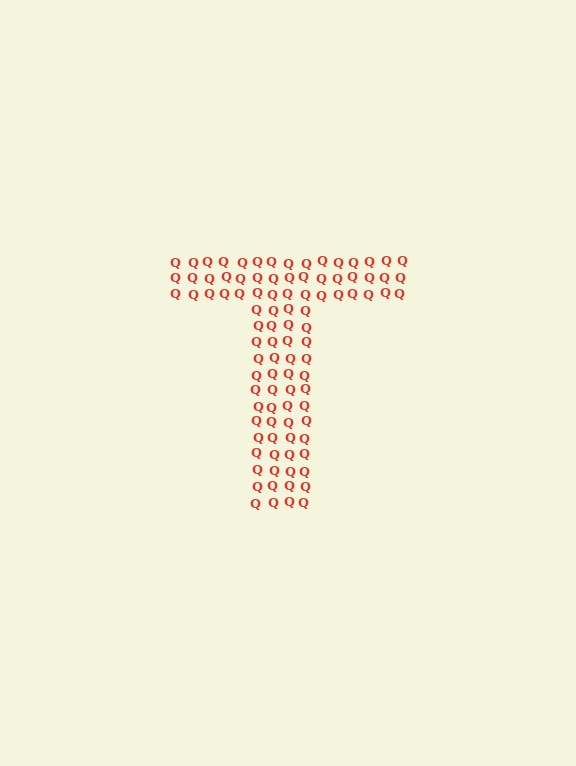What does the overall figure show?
The overall figure shows the letter T.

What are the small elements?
The small elements are letter Q's.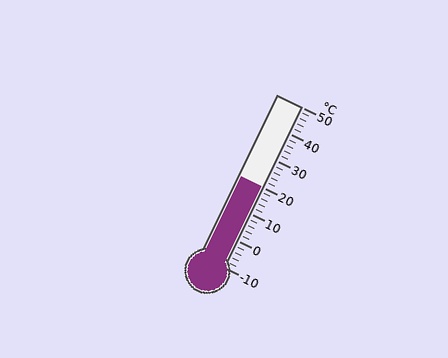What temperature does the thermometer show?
The thermometer shows approximately 20°C.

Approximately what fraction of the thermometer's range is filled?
The thermometer is filled to approximately 50% of its range.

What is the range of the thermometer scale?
The thermometer scale ranges from -10°C to 50°C.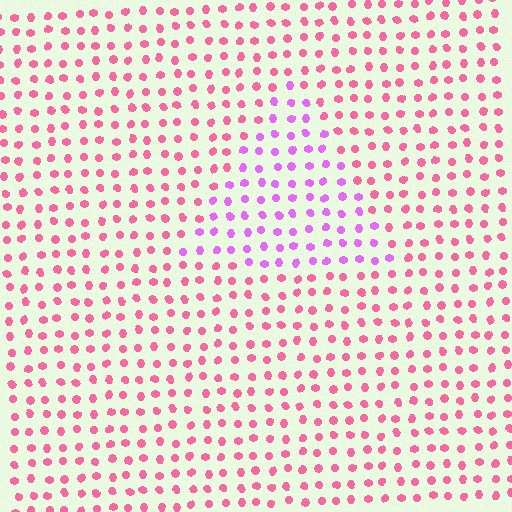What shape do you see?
I see a triangle.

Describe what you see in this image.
The image is filled with small pink elements in a uniform arrangement. A triangle-shaped region is visible where the elements are tinted to a slightly different hue, forming a subtle color boundary.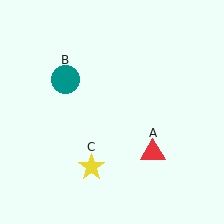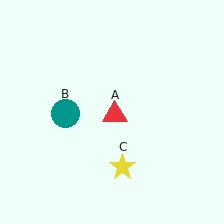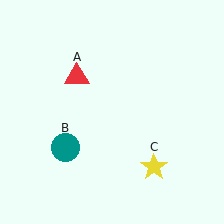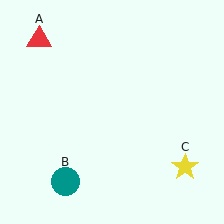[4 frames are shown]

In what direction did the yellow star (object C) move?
The yellow star (object C) moved right.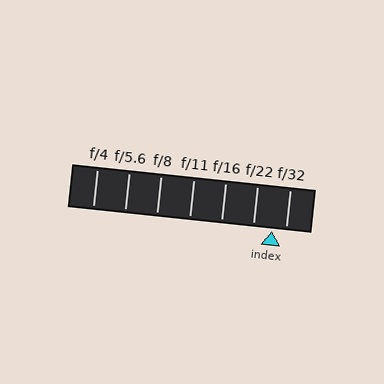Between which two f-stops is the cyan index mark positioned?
The index mark is between f/22 and f/32.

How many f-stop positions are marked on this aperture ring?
There are 7 f-stop positions marked.